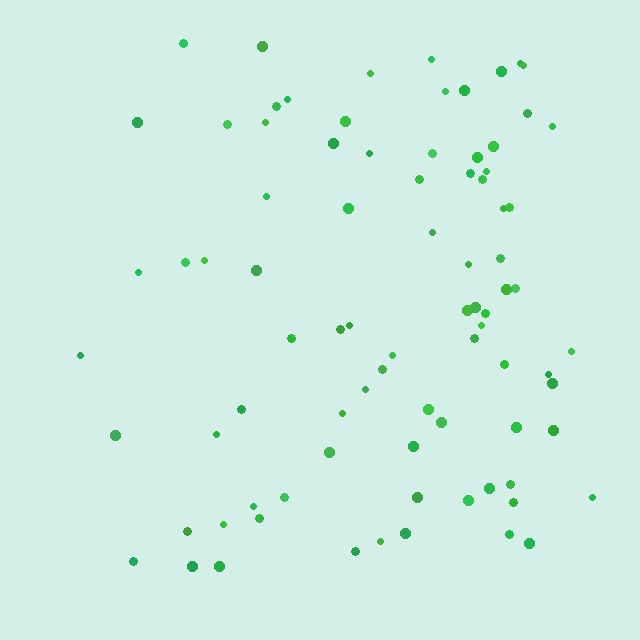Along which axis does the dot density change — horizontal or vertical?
Horizontal.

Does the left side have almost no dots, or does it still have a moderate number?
Still a moderate number, just noticeably fewer than the right.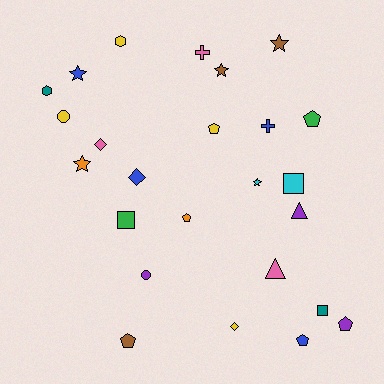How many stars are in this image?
There are 5 stars.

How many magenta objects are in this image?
There are no magenta objects.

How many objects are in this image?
There are 25 objects.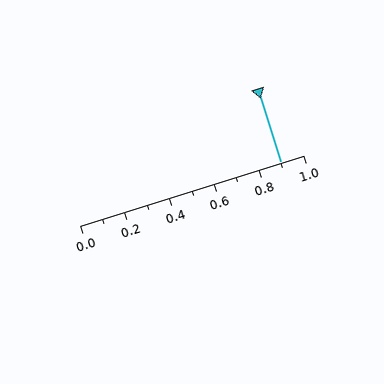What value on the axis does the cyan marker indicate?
The marker indicates approximately 0.9.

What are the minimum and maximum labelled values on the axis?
The axis runs from 0.0 to 1.0.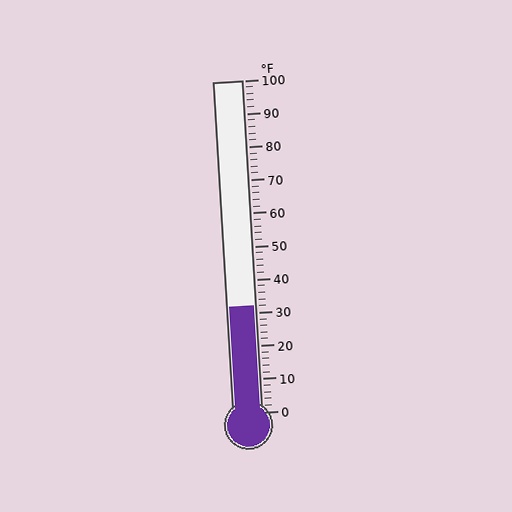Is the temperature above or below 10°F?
The temperature is above 10°F.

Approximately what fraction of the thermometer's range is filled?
The thermometer is filled to approximately 30% of its range.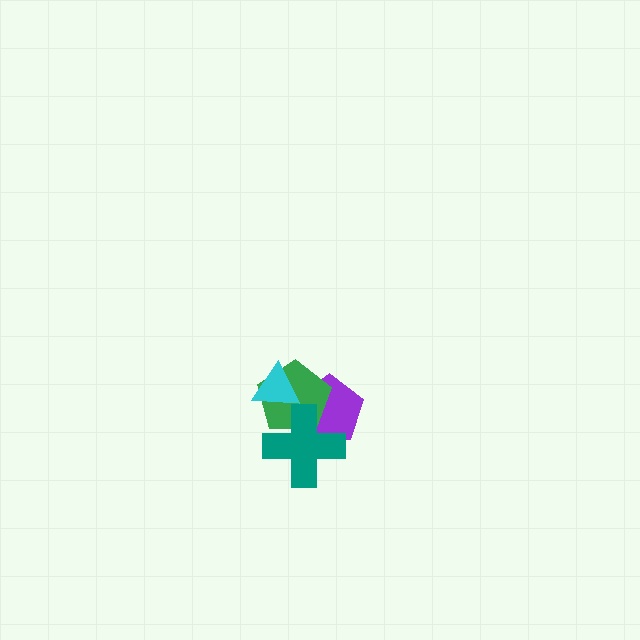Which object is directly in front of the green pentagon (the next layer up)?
The teal cross is directly in front of the green pentagon.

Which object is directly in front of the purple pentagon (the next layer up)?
The green pentagon is directly in front of the purple pentagon.